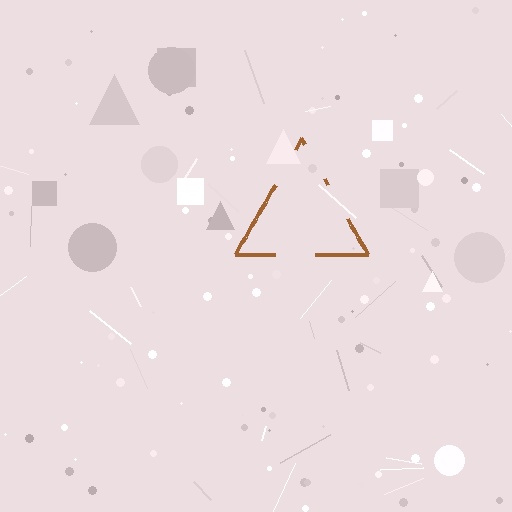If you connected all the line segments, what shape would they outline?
They would outline a triangle.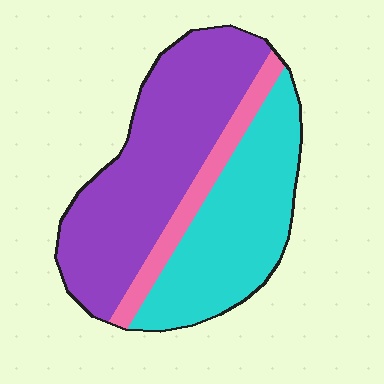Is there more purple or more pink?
Purple.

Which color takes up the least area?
Pink, at roughly 10%.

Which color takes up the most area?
Purple, at roughly 50%.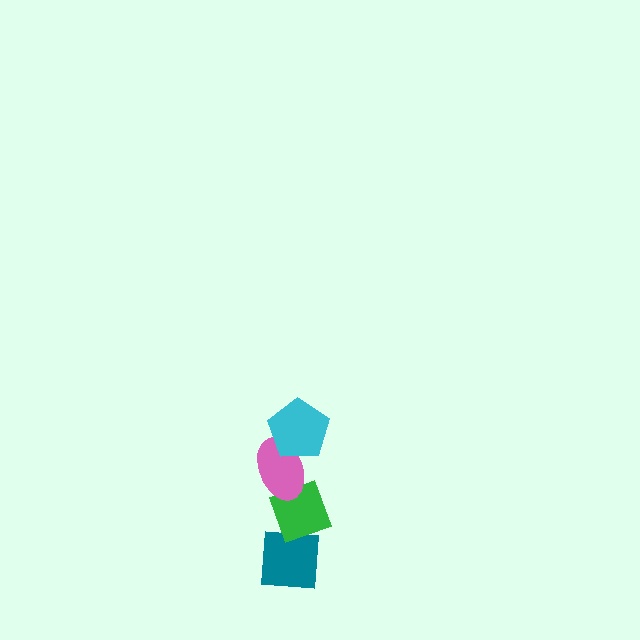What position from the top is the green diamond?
The green diamond is 3rd from the top.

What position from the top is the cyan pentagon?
The cyan pentagon is 1st from the top.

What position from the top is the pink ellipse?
The pink ellipse is 2nd from the top.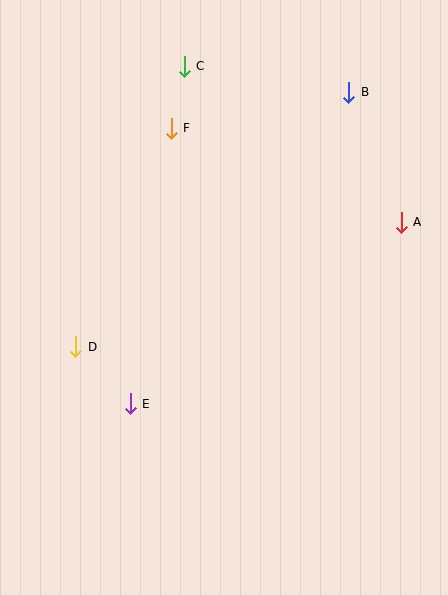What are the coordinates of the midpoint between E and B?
The midpoint between E and B is at (240, 248).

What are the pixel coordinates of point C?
Point C is at (184, 66).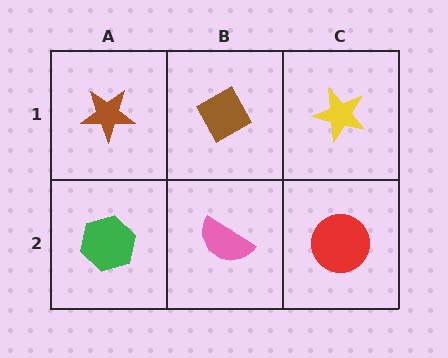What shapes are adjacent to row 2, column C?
A yellow star (row 1, column C), a pink semicircle (row 2, column B).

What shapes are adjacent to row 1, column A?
A green hexagon (row 2, column A), a brown diamond (row 1, column B).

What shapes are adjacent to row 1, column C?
A red circle (row 2, column C), a brown diamond (row 1, column B).